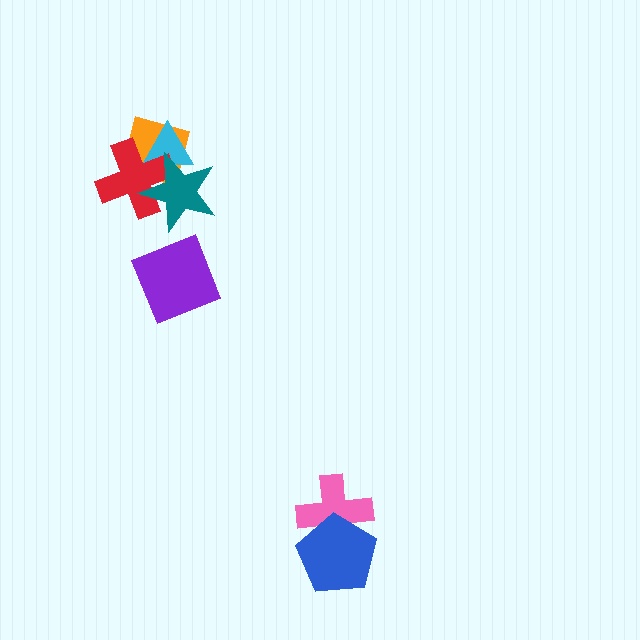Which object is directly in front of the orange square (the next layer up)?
The cyan triangle is directly in front of the orange square.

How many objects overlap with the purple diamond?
0 objects overlap with the purple diamond.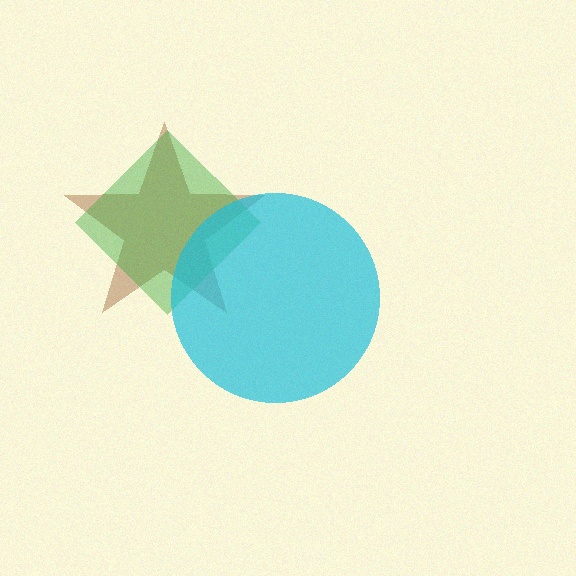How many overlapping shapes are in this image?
There are 3 overlapping shapes in the image.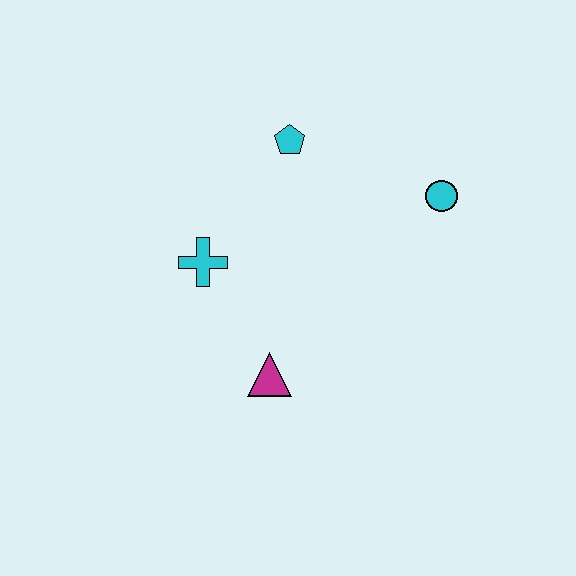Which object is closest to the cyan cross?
The magenta triangle is closest to the cyan cross.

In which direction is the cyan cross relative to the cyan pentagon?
The cyan cross is below the cyan pentagon.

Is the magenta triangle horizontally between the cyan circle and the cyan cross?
Yes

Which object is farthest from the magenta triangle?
The cyan circle is farthest from the magenta triangle.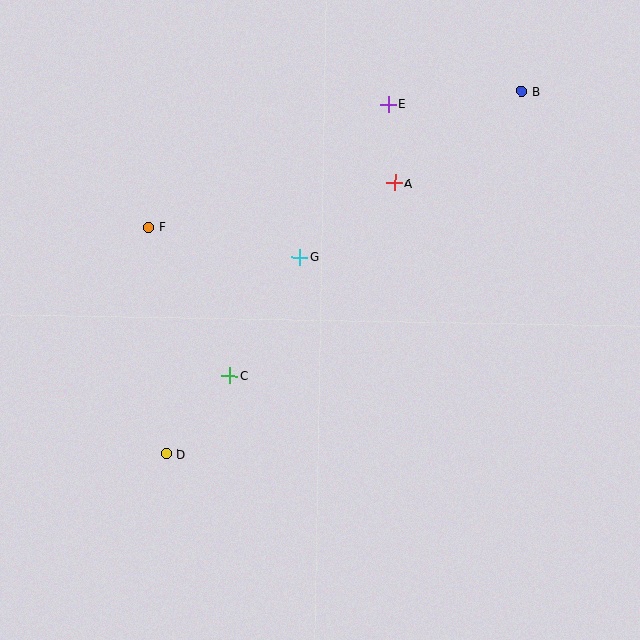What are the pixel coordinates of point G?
Point G is at (300, 257).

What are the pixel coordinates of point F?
Point F is at (148, 227).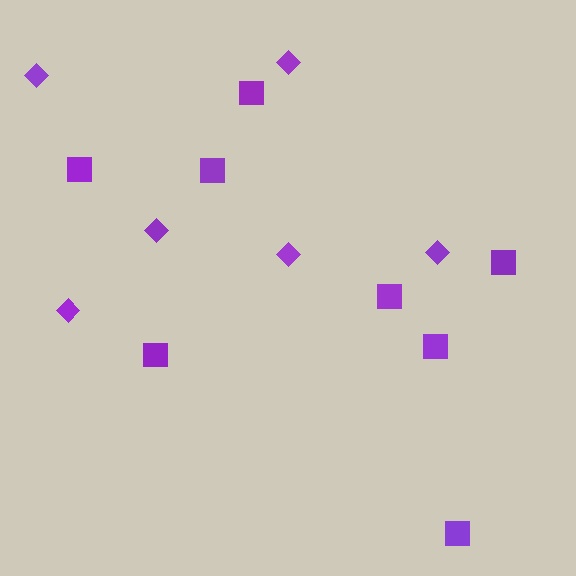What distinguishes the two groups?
There are 2 groups: one group of squares (8) and one group of diamonds (6).